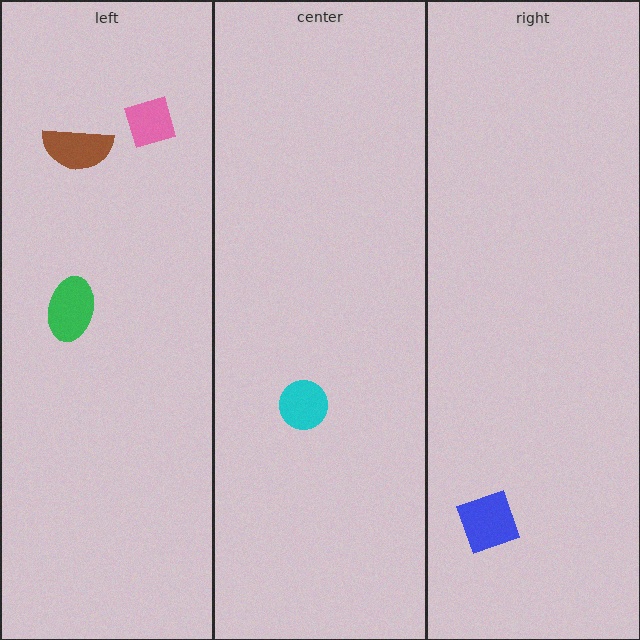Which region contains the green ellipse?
The left region.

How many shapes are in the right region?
1.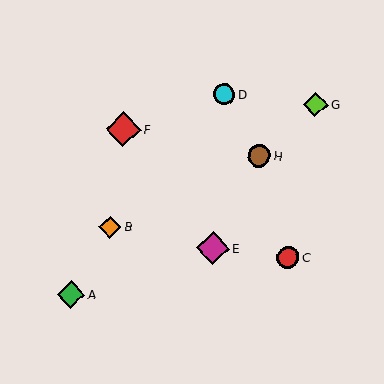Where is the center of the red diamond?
The center of the red diamond is at (123, 129).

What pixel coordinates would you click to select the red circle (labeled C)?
Click at (288, 257) to select the red circle C.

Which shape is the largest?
The red diamond (labeled F) is the largest.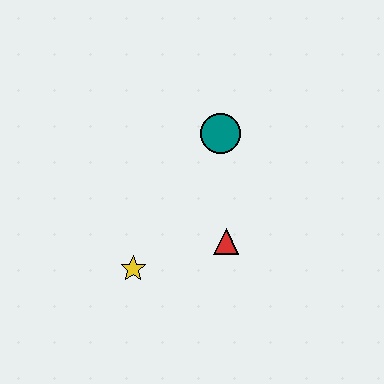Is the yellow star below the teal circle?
Yes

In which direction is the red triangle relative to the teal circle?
The red triangle is below the teal circle.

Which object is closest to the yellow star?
The red triangle is closest to the yellow star.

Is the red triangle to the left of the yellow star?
No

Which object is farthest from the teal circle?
The yellow star is farthest from the teal circle.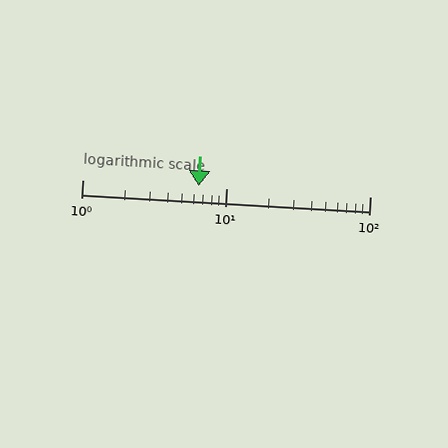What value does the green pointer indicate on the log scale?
The pointer indicates approximately 6.4.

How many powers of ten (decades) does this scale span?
The scale spans 2 decades, from 1 to 100.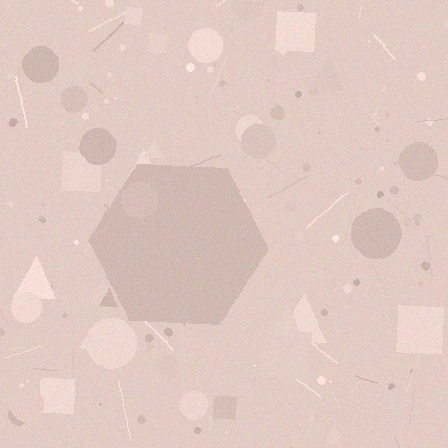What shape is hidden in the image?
A hexagon is hidden in the image.